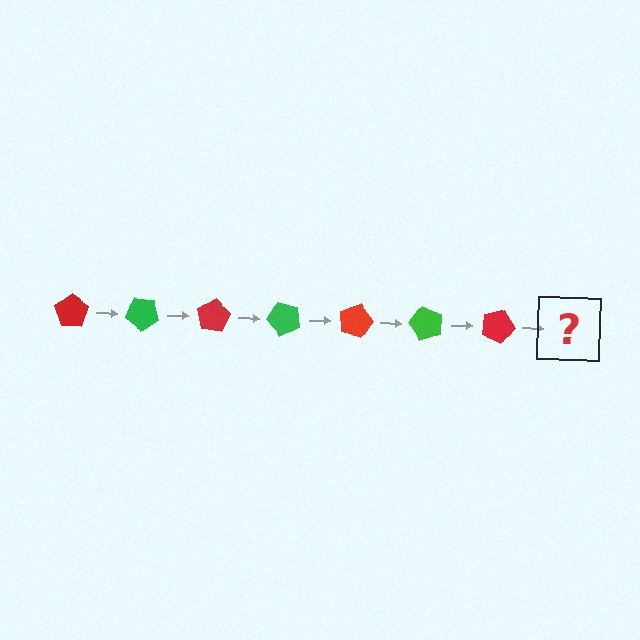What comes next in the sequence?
The next element should be a green pentagon, rotated 280 degrees from the start.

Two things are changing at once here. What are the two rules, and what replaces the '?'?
The two rules are that it rotates 40 degrees each step and the color cycles through red and green. The '?' should be a green pentagon, rotated 280 degrees from the start.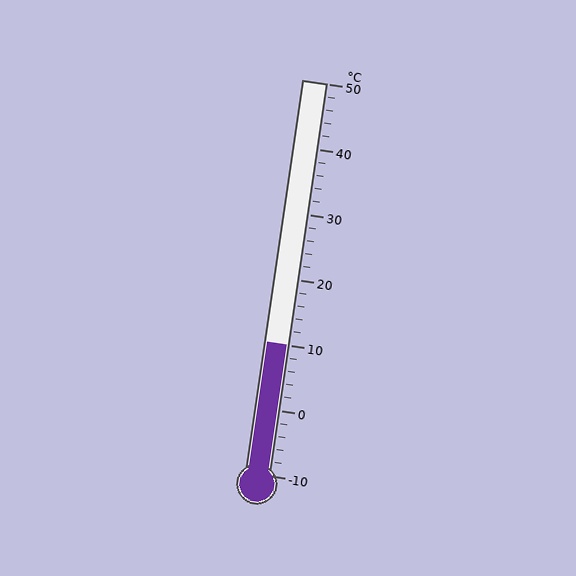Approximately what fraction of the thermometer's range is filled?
The thermometer is filled to approximately 35% of its range.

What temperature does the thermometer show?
The thermometer shows approximately 10°C.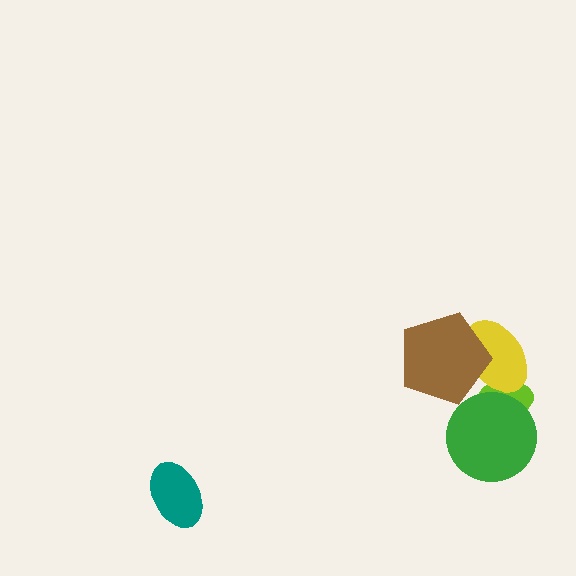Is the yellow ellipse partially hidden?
Yes, it is partially covered by another shape.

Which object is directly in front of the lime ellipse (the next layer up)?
The yellow ellipse is directly in front of the lime ellipse.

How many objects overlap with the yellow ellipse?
2 objects overlap with the yellow ellipse.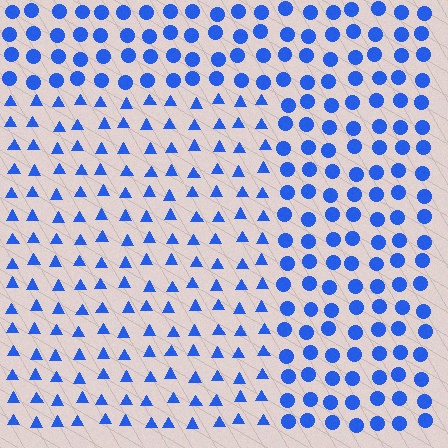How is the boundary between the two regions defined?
The boundary is defined by a change in element shape: triangles inside vs. circles outside. All elements share the same color and spacing.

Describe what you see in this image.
The image is filled with small blue elements arranged in a uniform grid. A rectangle-shaped region contains triangles, while the surrounding area contains circles. The boundary is defined purely by the change in element shape.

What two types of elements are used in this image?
The image uses triangles inside the rectangle region and circles outside it.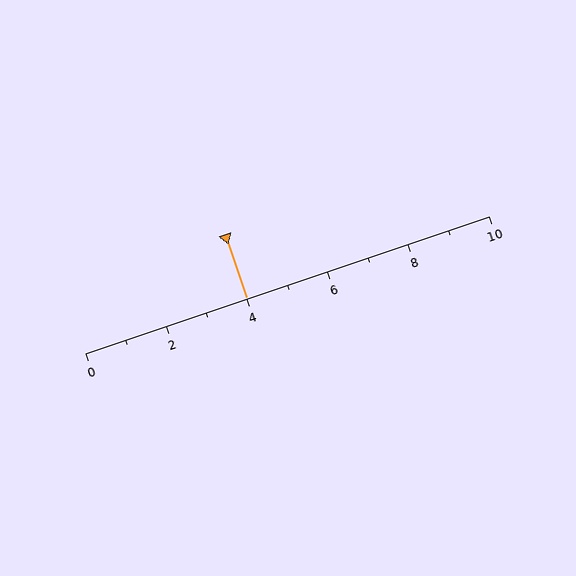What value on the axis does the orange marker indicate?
The marker indicates approximately 4.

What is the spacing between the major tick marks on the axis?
The major ticks are spaced 2 apart.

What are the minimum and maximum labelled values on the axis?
The axis runs from 0 to 10.